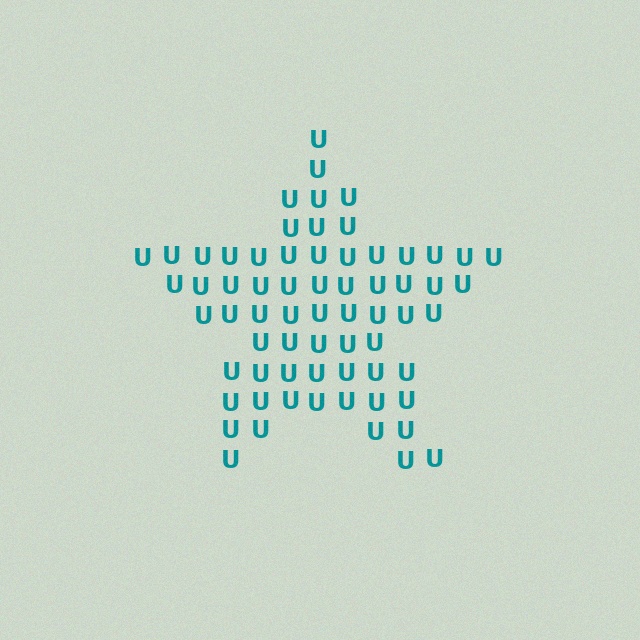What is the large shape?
The large shape is a star.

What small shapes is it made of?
It is made of small letter U's.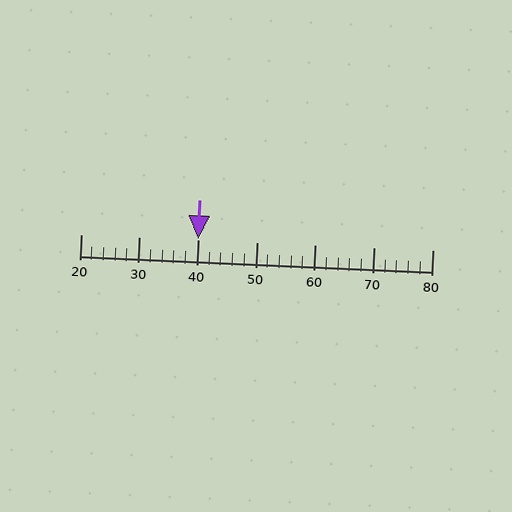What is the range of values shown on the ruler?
The ruler shows values from 20 to 80.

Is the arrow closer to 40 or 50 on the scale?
The arrow is closer to 40.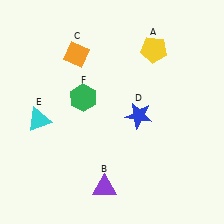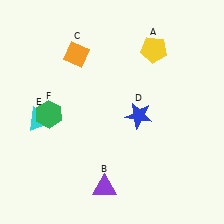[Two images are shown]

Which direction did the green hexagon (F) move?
The green hexagon (F) moved left.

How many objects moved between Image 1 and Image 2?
1 object moved between the two images.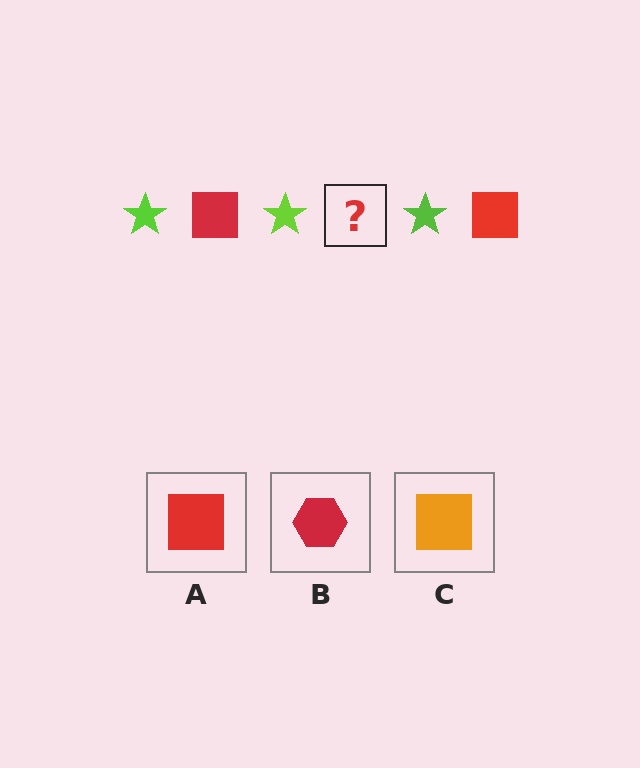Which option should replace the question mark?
Option A.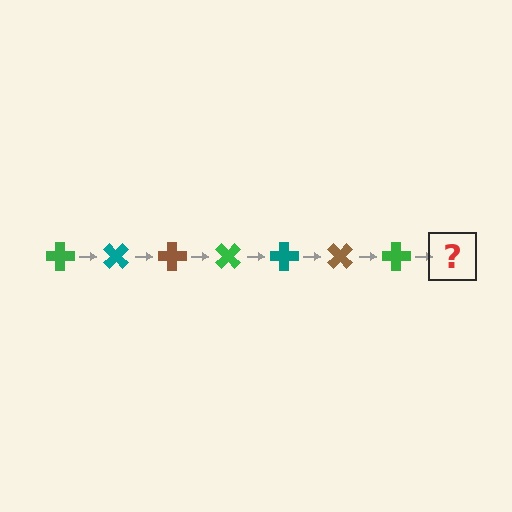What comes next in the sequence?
The next element should be a teal cross, rotated 315 degrees from the start.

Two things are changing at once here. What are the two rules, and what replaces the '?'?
The two rules are that it rotates 45 degrees each step and the color cycles through green, teal, and brown. The '?' should be a teal cross, rotated 315 degrees from the start.